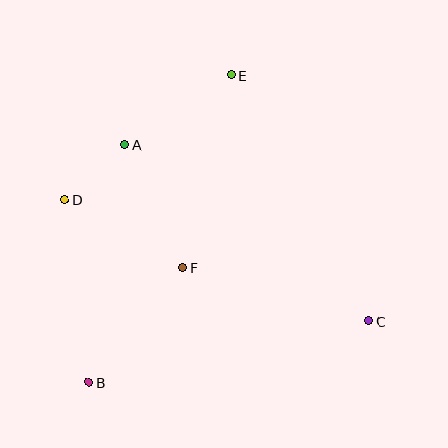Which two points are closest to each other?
Points A and D are closest to each other.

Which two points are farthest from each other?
Points B and E are farthest from each other.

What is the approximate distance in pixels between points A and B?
The distance between A and B is approximately 240 pixels.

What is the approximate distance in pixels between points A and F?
The distance between A and F is approximately 136 pixels.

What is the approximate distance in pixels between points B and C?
The distance between B and C is approximately 287 pixels.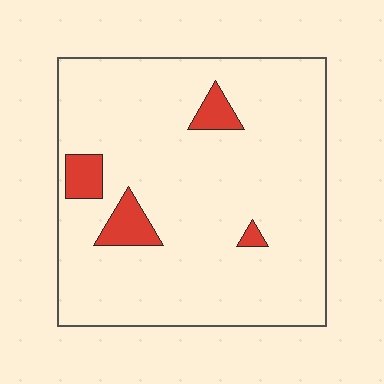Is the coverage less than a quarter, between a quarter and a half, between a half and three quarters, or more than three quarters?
Less than a quarter.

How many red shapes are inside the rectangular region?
4.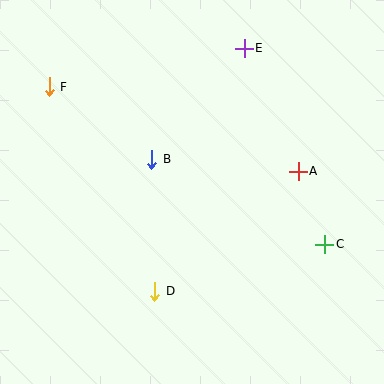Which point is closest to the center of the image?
Point B at (152, 159) is closest to the center.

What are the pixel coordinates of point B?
Point B is at (152, 159).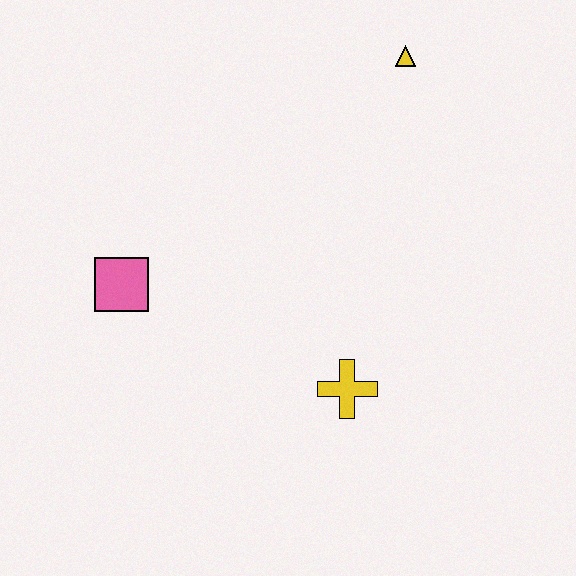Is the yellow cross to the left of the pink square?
No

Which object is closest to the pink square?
The yellow cross is closest to the pink square.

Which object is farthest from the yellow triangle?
The pink square is farthest from the yellow triangle.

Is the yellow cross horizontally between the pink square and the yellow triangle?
Yes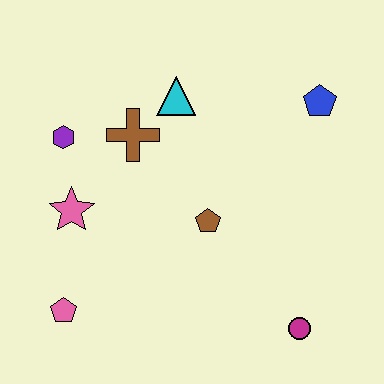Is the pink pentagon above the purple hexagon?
No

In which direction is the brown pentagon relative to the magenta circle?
The brown pentagon is above the magenta circle.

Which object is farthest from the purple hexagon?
The magenta circle is farthest from the purple hexagon.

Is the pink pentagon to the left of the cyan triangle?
Yes